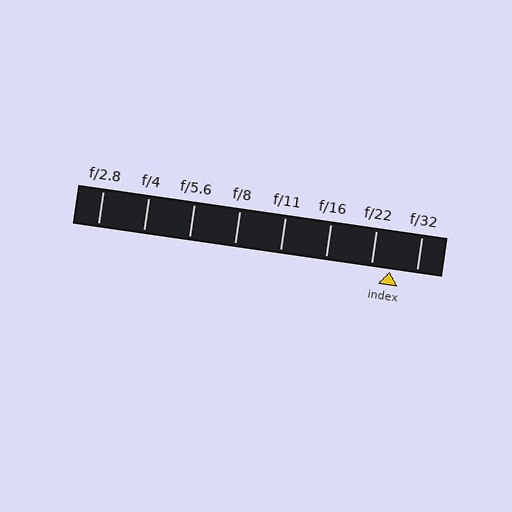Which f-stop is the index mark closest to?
The index mark is closest to f/22.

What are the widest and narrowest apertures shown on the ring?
The widest aperture shown is f/2.8 and the narrowest is f/32.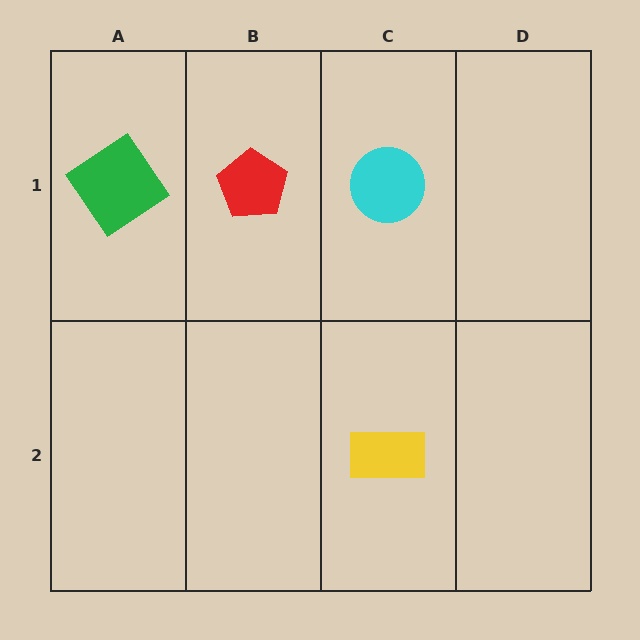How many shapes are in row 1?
3 shapes.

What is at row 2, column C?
A yellow rectangle.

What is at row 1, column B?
A red pentagon.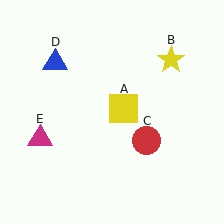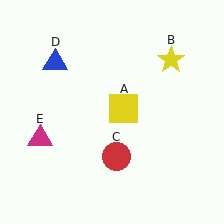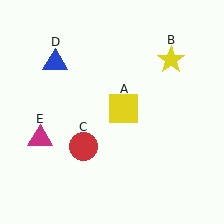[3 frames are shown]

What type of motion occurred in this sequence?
The red circle (object C) rotated clockwise around the center of the scene.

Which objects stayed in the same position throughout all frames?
Yellow square (object A) and yellow star (object B) and blue triangle (object D) and magenta triangle (object E) remained stationary.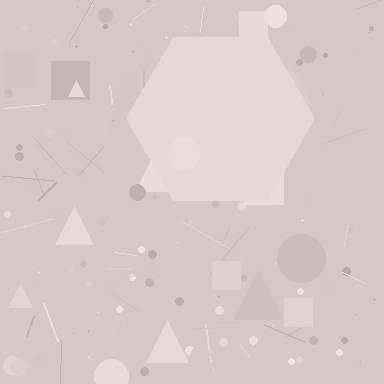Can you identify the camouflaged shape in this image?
The camouflaged shape is a hexagon.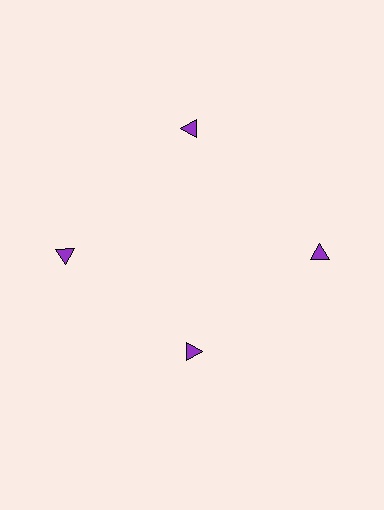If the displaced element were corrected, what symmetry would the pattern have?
It would have 4-fold rotational symmetry — the pattern would map onto itself every 90 degrees.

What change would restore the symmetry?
The symmetry would be restored by moving it outward, back onto the ring so that all 4 triangles sit at equal angles and equal distance from the center.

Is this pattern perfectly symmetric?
No. The 4 purple triangles are arranged in a ring, but one element near the 6 o'clock position is pulled inward toward the center, breaking the 4-fold rotational symmetry.